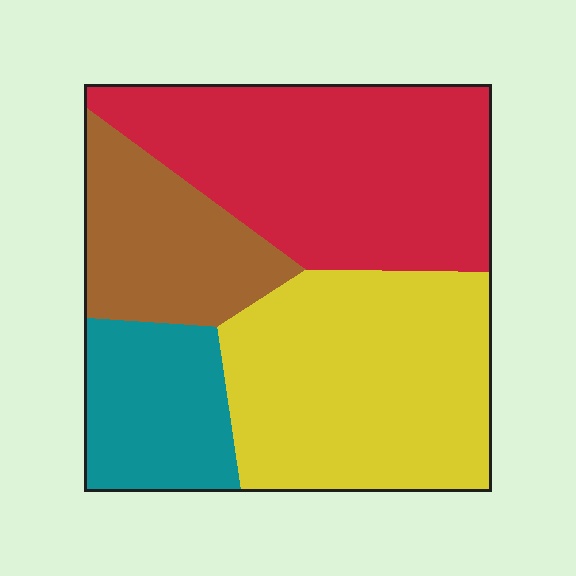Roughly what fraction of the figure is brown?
Brown takes up about one sixth (1/6) of the figure.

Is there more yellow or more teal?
Yellow.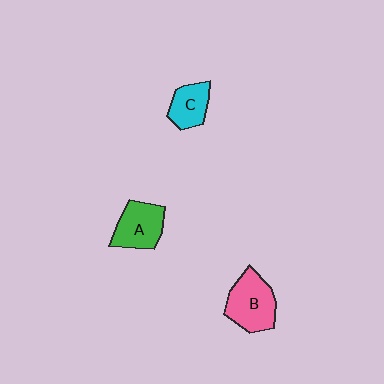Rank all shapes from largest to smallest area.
From largest to smallest: B (pink), A (green), C (cyan).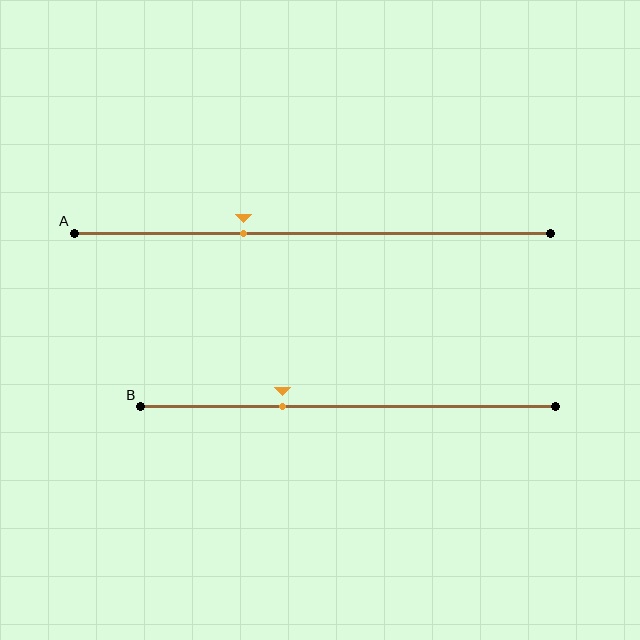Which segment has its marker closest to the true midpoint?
Segment A has its marker closest to the true midpoint.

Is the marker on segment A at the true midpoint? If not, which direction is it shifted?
No, the marker on segment A is shifted to the left by about 15% of the segment length.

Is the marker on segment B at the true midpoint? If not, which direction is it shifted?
No, the marker on segment B is shifted to the left by about 16% of the segment length.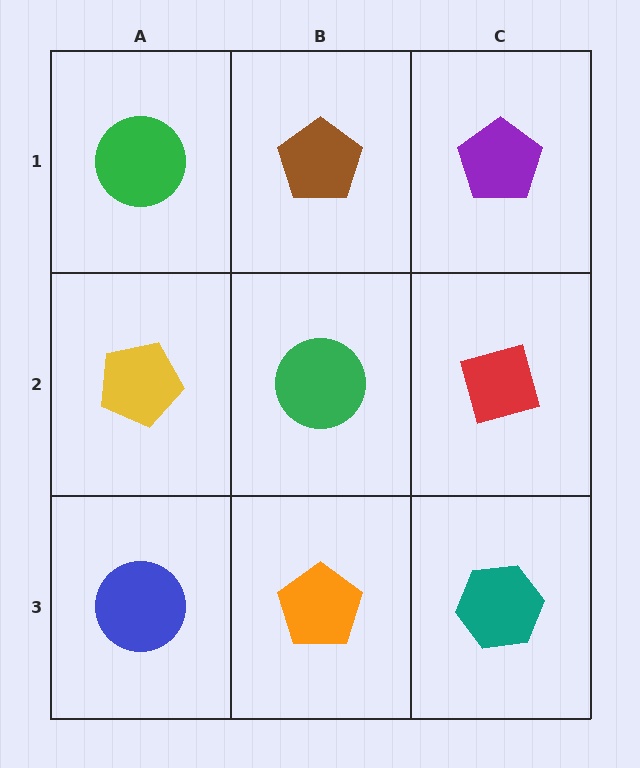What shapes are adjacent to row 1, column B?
A green circle (row 2, column B), a green circle (row 1, column A), a purple pentagon (row 1, column C).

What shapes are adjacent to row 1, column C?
A red diamond (row 2, column C), a brown pentagon (row 1, column B).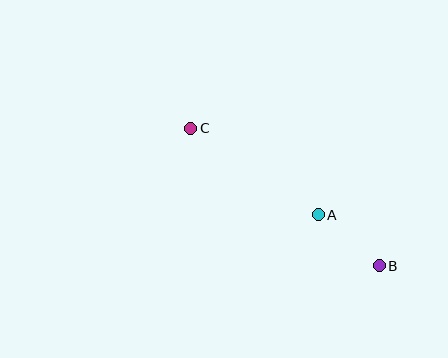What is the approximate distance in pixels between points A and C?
The distance between A and C is approximately 154 pixels.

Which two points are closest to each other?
Points A and B are closest to each other.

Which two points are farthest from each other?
Points B and C are farthest from each other.